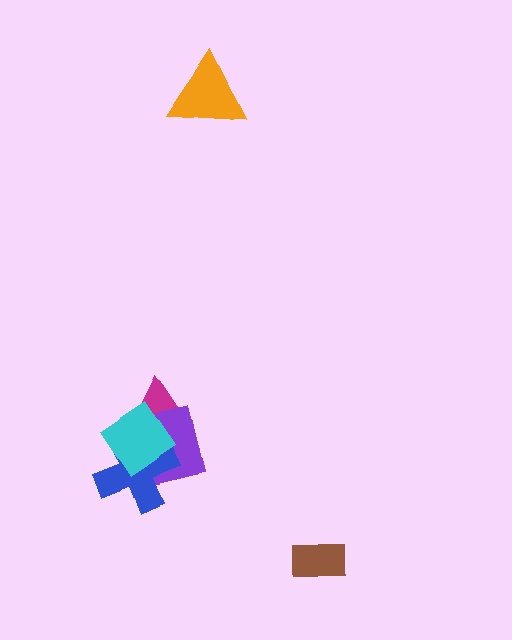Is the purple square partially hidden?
Yes, it is partially covered by another shape.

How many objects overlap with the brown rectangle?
0 objects overlap with the brown rectangle.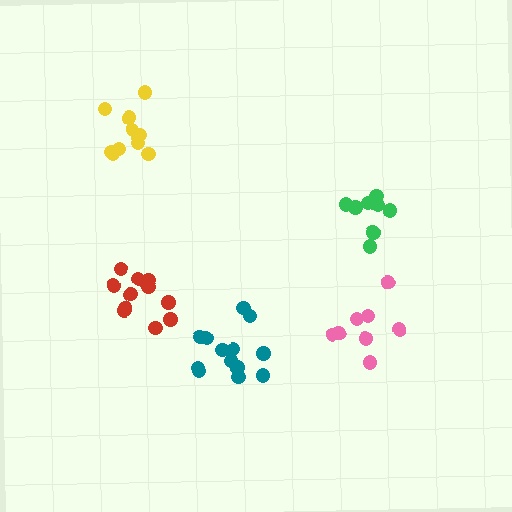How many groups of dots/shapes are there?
There are 5 groups.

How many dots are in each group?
Group 1: 12 dots, Group 2: 13 dots, Group 3: 9 dots, Group 4: 8 dots, Group 5: 12 dots (54 total).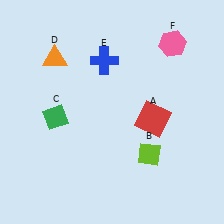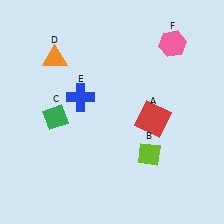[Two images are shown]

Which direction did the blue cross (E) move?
The blue cross (E) moved down.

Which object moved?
The blue cross (E) moved down.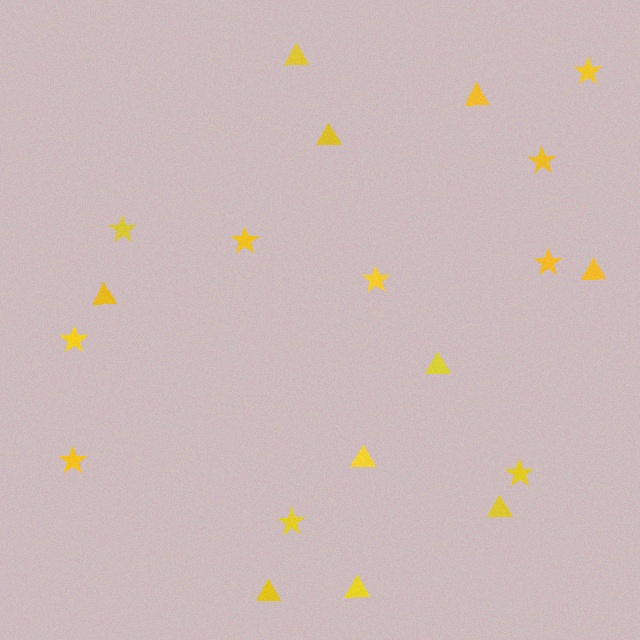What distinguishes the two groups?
There are 2 groups: one group of stars (10) and one group of triangles (10).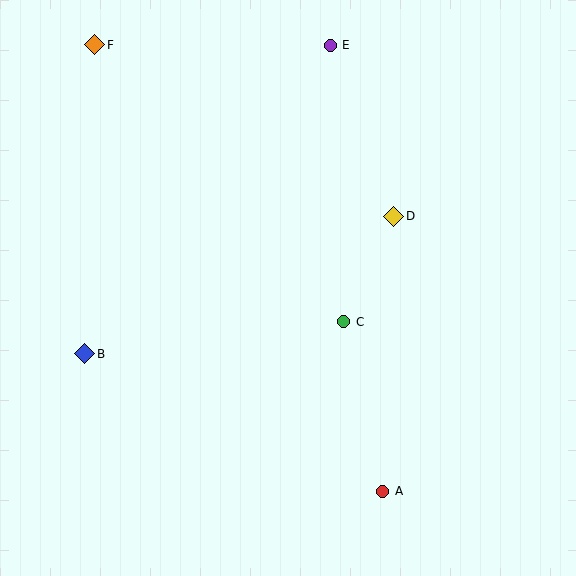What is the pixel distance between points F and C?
The distance between F and C is 372 pixels.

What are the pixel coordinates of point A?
Point A is at (383, 491).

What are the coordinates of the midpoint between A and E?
The midpoint between A and E is at (356, 268).